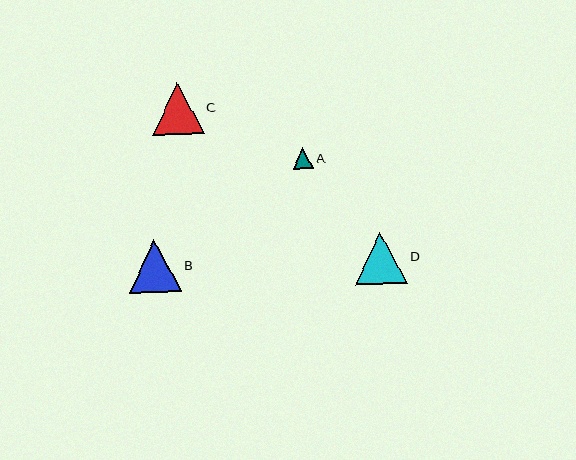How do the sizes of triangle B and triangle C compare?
Triangle B and triangle C are approximately the same size.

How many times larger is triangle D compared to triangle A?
Triangle D is approximately 2.5 times the size of triangle A.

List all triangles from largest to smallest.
From largest to smallest: B, D, C, A.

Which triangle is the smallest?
Triangle A is the smallest with a size of approximately 21 pixels.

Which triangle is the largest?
Triangle B is the largest with a size of approximately 52 pixels.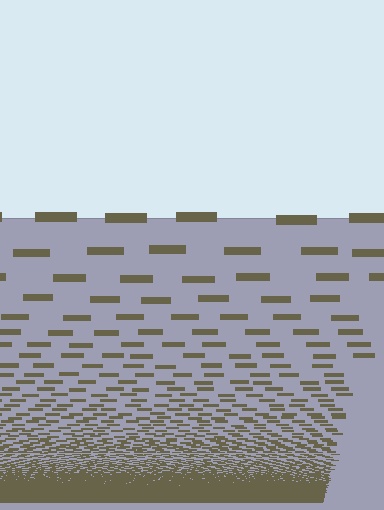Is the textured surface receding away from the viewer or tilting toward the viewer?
The surface appears to tilt toward the viewer. Texture elements get larger and sparser toward the top.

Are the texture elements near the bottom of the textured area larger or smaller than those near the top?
Smaller. The gradient is inverted — elements near the bottom are smaller and denser.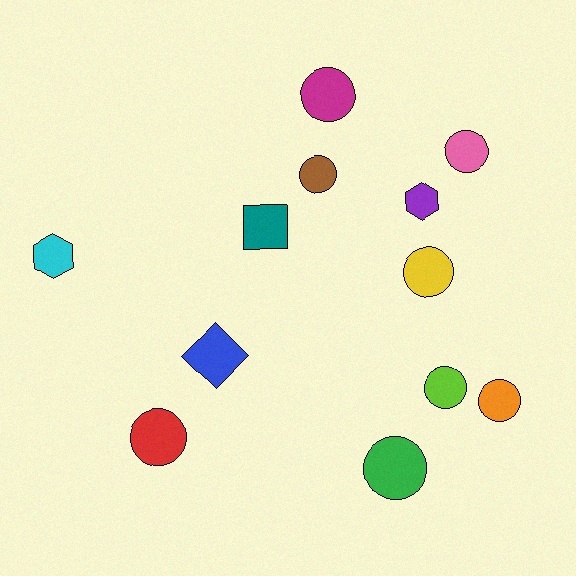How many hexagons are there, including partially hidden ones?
There are 2 hexagons.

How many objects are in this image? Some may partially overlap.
There are 12 objects.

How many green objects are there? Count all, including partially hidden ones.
There is 1 green object.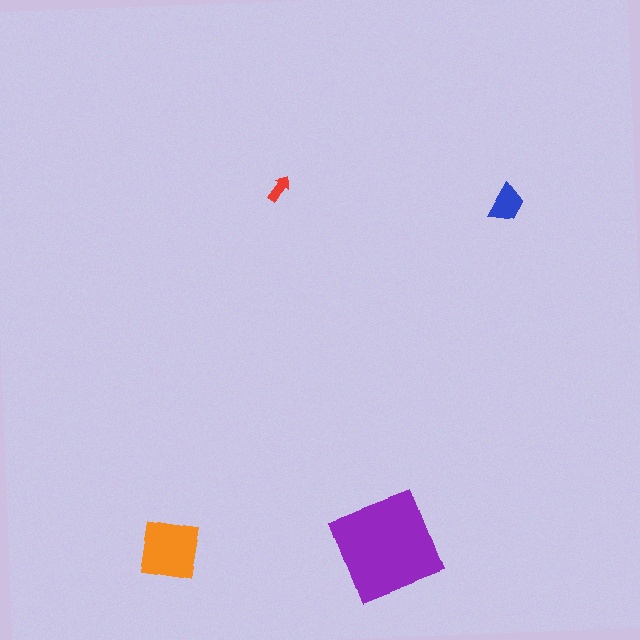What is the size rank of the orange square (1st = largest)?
2nd.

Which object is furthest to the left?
The orange square is leftmost.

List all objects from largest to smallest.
The purple square, the orange square, the blue trapezoid, the red arrow.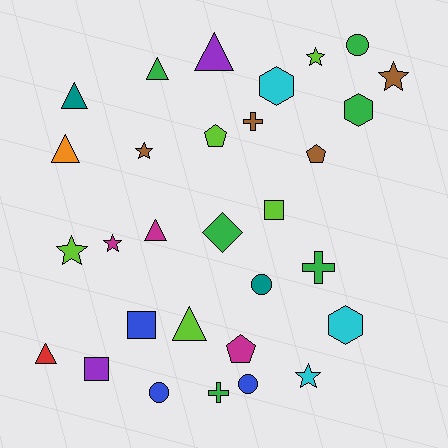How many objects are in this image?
There are 30 objects.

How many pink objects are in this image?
There are no pink objects.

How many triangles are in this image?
There are 7 triangles.